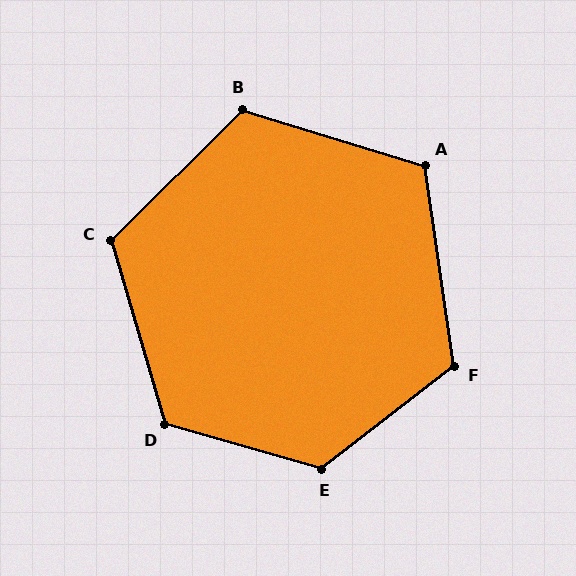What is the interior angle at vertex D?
Approximately 122 degrees (obtuse).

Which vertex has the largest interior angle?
E, at approximately 127 degrees.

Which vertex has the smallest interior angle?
A, at approximately 115 degrees.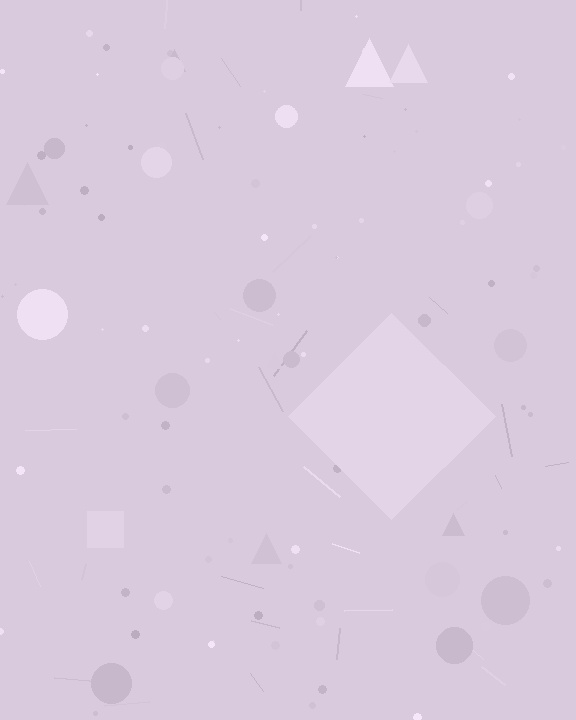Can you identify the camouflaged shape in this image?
The camouflaged shape is a diamond.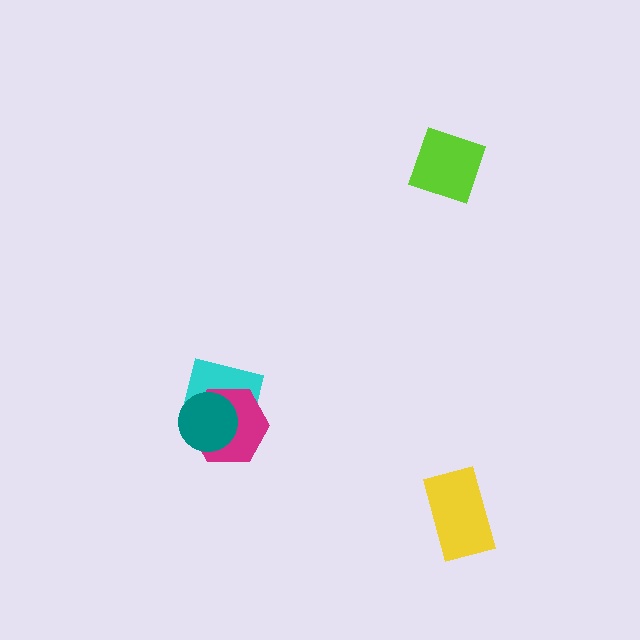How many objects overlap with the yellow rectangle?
0 objects overlap with the yellow rectangle.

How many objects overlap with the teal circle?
2 objects overlap with the teal circle.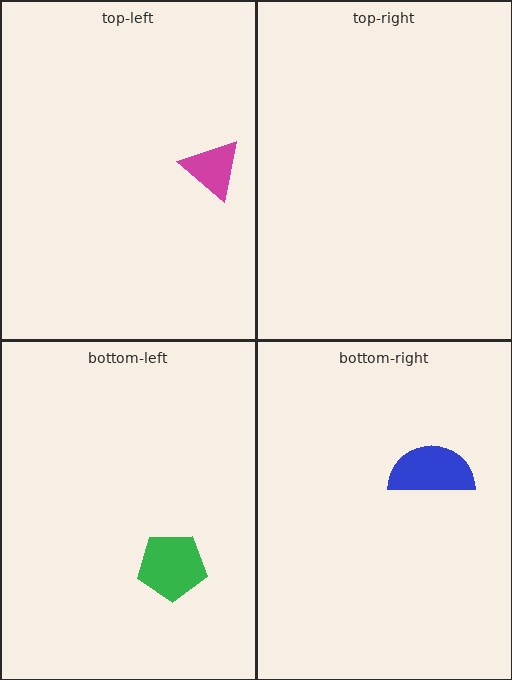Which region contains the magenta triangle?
The top-left region.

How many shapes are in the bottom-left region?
1.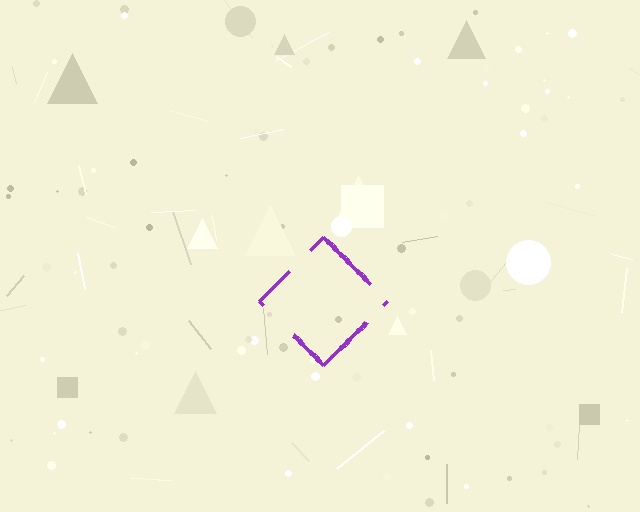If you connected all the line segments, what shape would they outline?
They would outline a diamond.